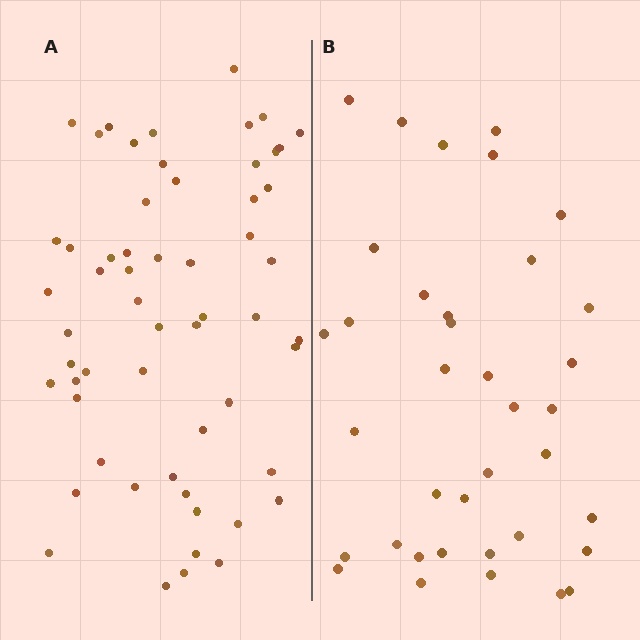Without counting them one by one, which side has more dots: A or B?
Region A (the left region) has more dots.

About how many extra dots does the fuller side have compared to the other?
Region A has approximately 20 more dots than region B.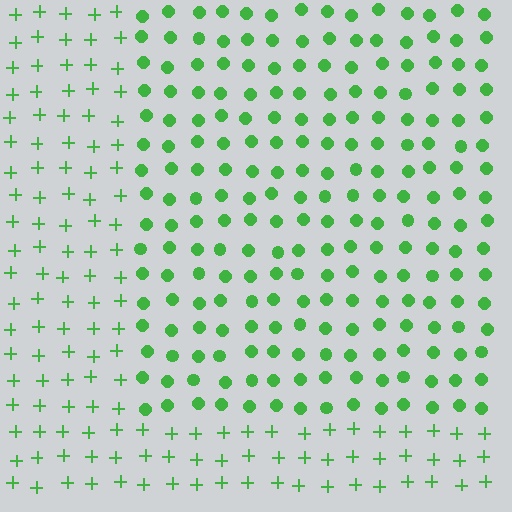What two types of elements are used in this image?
The image uses circles inside the rectangle region and plus signs outside it.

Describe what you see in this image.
The image is filled with small green elements arranged in a uniform grid. A rectangle-shaped region contains circles, while the surrounding area contains plus signs. The boundary is defined purely by the change in element shape.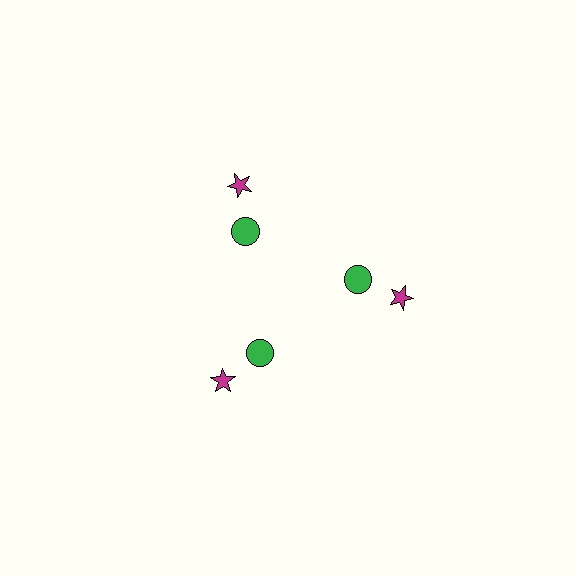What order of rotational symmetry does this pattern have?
This pattern has 3-fold rotational symmetry.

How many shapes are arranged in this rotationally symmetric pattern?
There are 6 shapes, arranged in 3 groups of 2.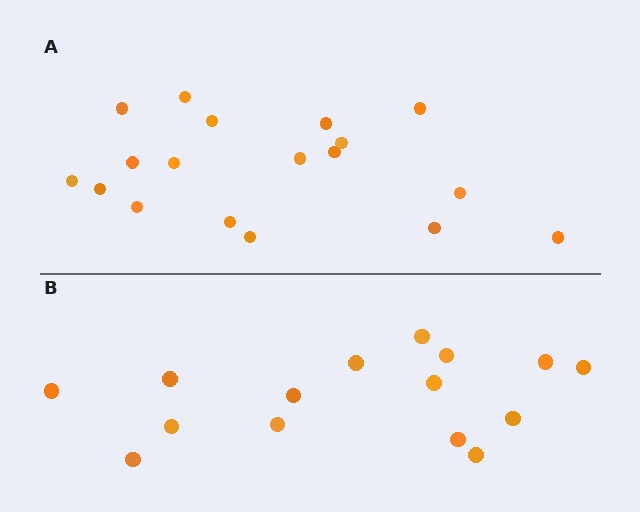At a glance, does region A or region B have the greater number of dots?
Region A (the top region) has more dots.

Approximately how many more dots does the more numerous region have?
Region A has just a few more — roughly 2 or 3 more dots than region B.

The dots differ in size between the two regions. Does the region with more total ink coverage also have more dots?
No. Region B has more total ink coverage because its dots are larger, but region A actually contains more individual dots. Total area can be misleading — the number of items is what matters here.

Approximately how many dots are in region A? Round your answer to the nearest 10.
About 20 dots. (The exact count is 18, which rounds to 20.)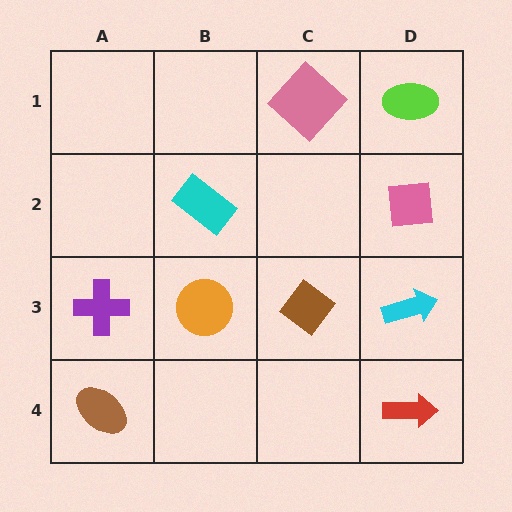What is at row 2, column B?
A cyan rectangle.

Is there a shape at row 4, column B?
No, that cell is empty.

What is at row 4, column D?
A red arrow.